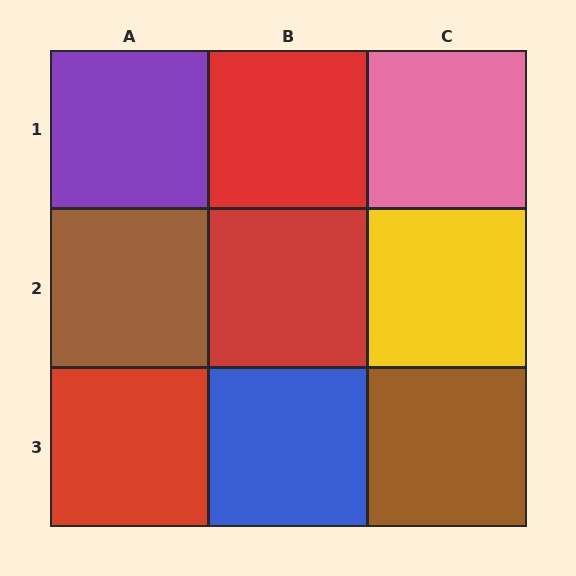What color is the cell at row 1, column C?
Pink.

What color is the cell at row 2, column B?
Red.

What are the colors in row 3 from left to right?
Red, blue, brown.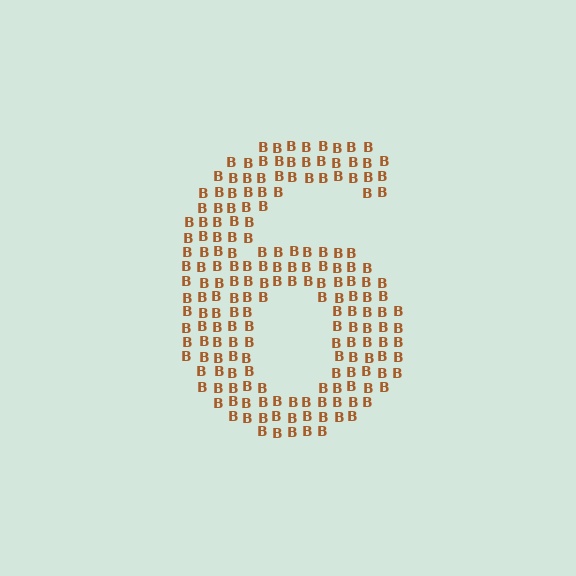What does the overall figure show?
The overall figure shows the digit 6.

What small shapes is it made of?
It is made of small letter B's.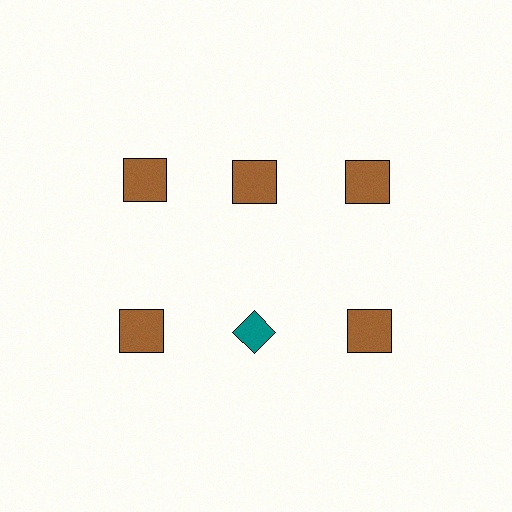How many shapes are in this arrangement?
There are 6 shapes arranged in a grid pattern.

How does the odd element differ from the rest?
It differs in both color (teal instead of brown) and shape (diamond instead of square).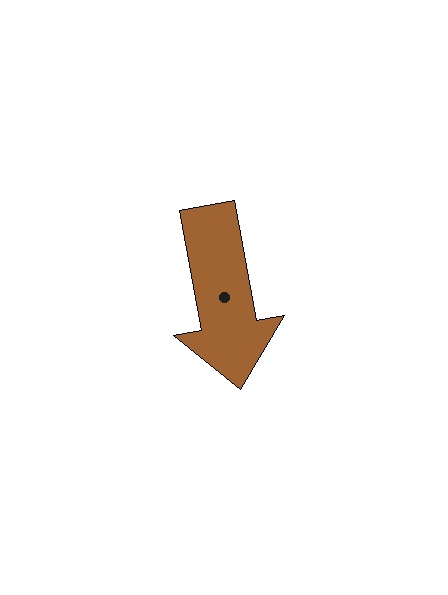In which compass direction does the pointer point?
South.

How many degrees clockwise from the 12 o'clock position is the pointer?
Approximately 170 degrees.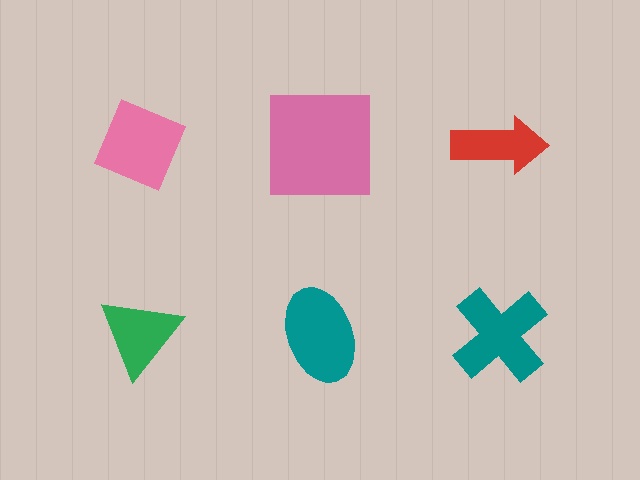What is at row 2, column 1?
A green triangle.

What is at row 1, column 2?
A pink square.